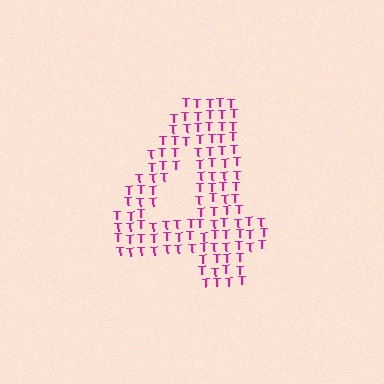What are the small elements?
The small elements are letter T's.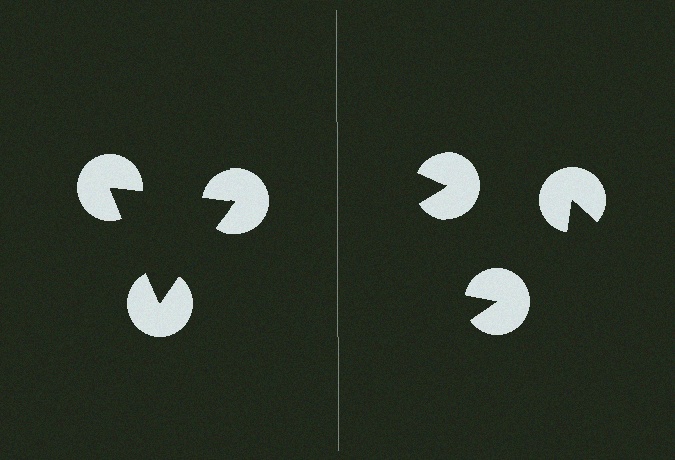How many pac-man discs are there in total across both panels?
6 — 3 on each side.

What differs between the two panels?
The pac-man discs are positioned identically on both sides; only the wedge orientations differ. On the left they align to a triangle; on the right they are misaligned.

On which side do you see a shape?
An illusory triangle appears on the left side. On the right side the wedge cuts are rotated, so no coherent shape forms.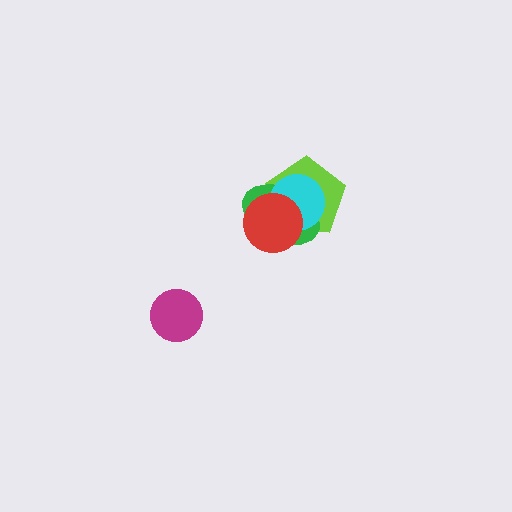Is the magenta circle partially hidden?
No, no other shape covers it.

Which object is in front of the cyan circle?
The red circle is in front of the cyan circle.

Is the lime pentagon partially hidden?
Yes, it is partially covered by another shape.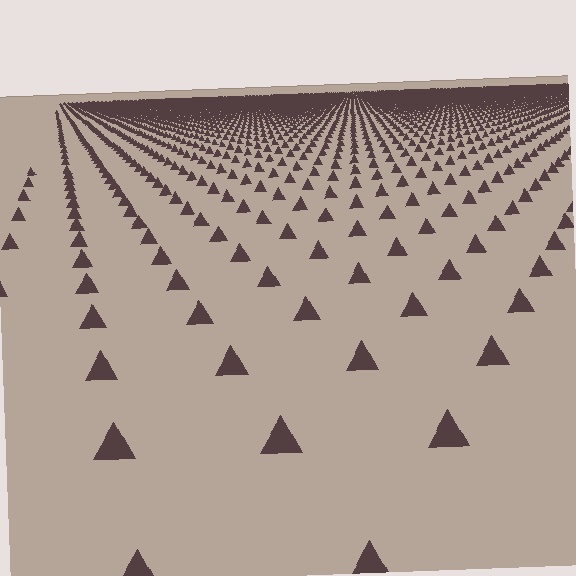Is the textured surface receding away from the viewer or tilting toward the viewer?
The surface is receding away from the viewer. Texture elements get smaller and denser toward the top.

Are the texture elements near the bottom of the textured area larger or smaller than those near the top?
Larger. Near the bottom, elements are closer to the viewer and appear at a bigger on-screen size.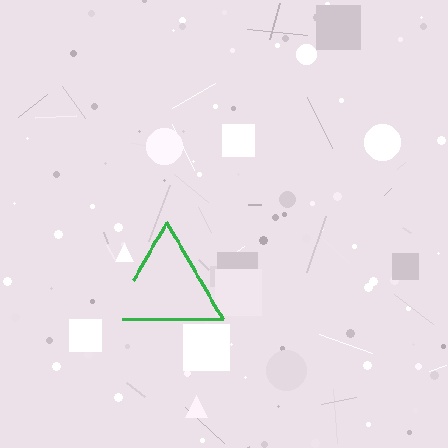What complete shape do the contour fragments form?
The contour fragments form a triangle.